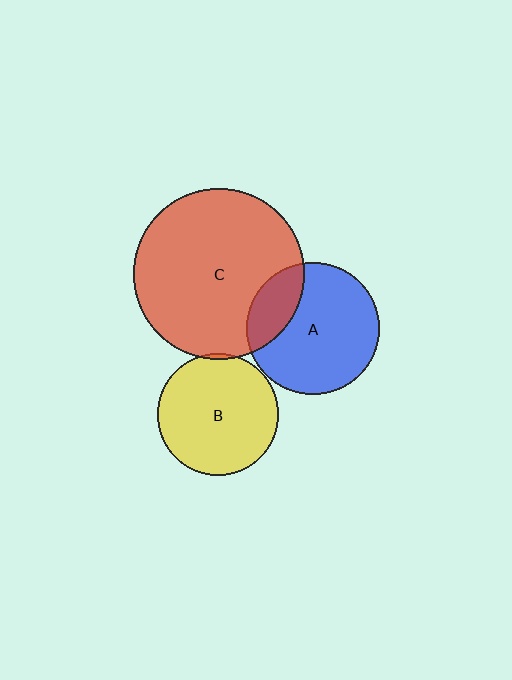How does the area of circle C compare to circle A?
Approximately 1.7 times.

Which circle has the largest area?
Circle C (red).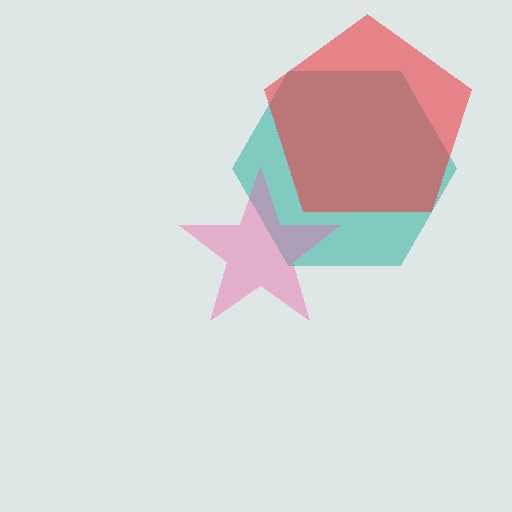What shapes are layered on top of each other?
The layered shapes are: a teal hexagon, a red pentagon, a pink star.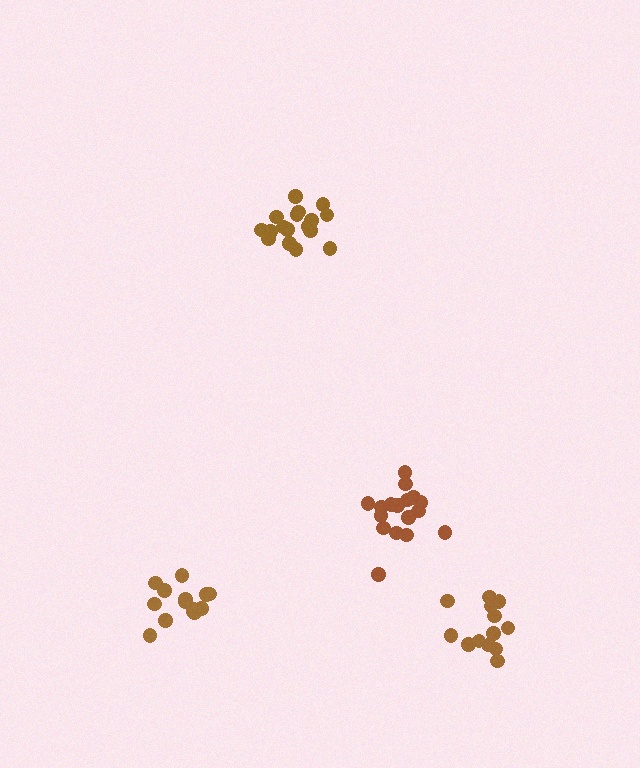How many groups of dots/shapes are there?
There are 4 groups.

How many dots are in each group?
Group 1: 17 dots, Group 2: 14 dots, Group 3: 13 dots, Group 4: 17 dots (61 total).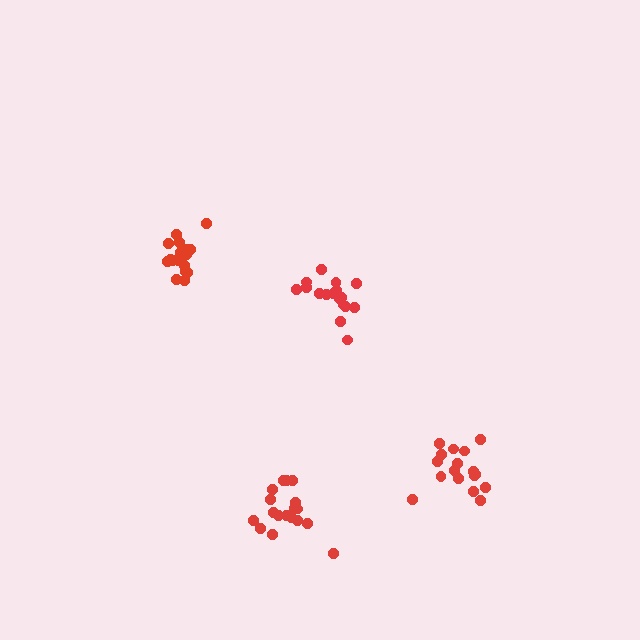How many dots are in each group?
Group 1: 18 dots, Group 2: 17 dots, Group 3: 19 dots, Group 4: 17 dots (71 total).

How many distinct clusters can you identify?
There are 4 distinct clusters.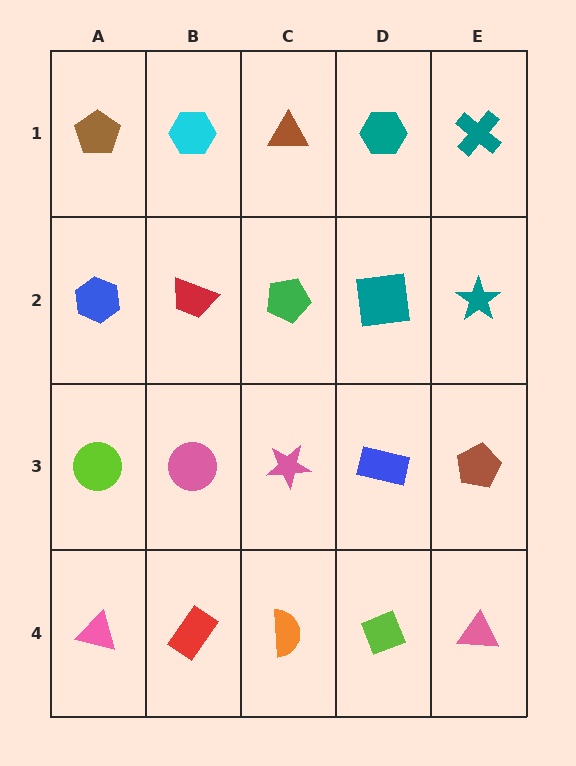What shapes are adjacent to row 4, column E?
A brown pentagon (row 3, column E), a lime diamond (row 4, column D).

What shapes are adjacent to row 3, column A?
A blue hexagon (row 2, column A), a pink triangle (row 4, column A), a pink circle (row 3, column B).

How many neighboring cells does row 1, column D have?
3.